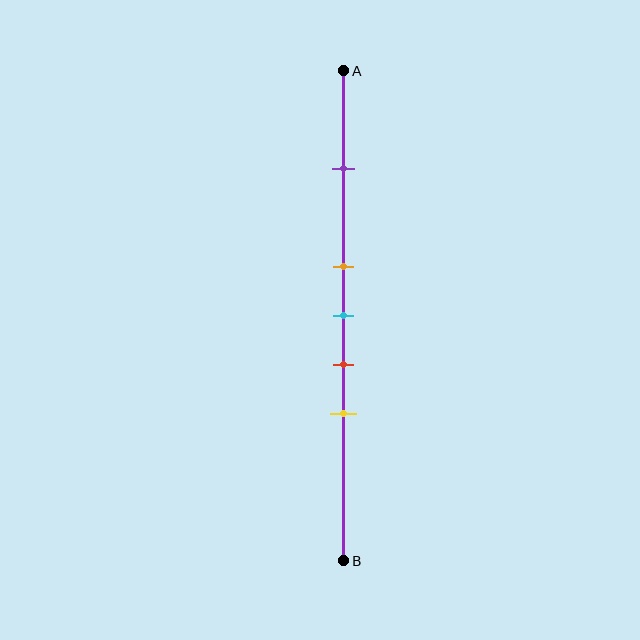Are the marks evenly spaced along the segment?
No, the marks are not evenly spaced.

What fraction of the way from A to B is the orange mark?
The orange mark is approximately 40% (0.4) of the way from A to B.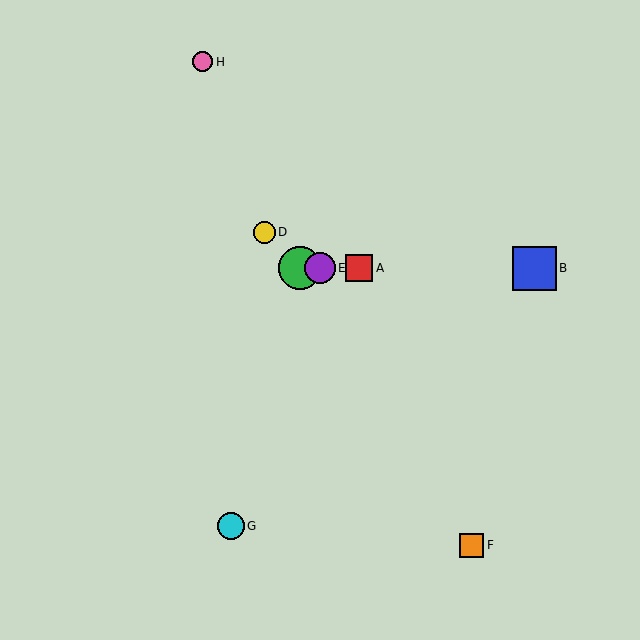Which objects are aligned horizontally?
Objects A, B, C, E are aligned horizontally.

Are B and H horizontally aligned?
No, B is at y≈268 and H is at y≈62.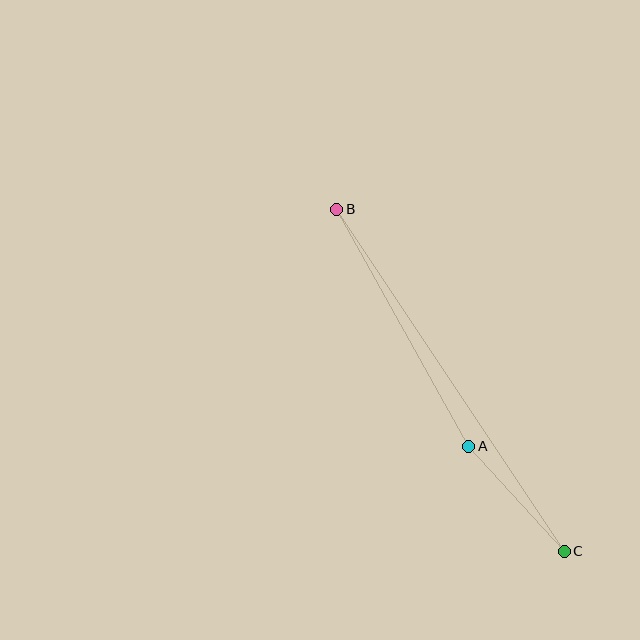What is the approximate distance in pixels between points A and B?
The distance between A and B is approximately 272 pixels.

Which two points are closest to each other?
Points A and C are closest to each other.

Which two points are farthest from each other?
Points B and C are farthest from each other.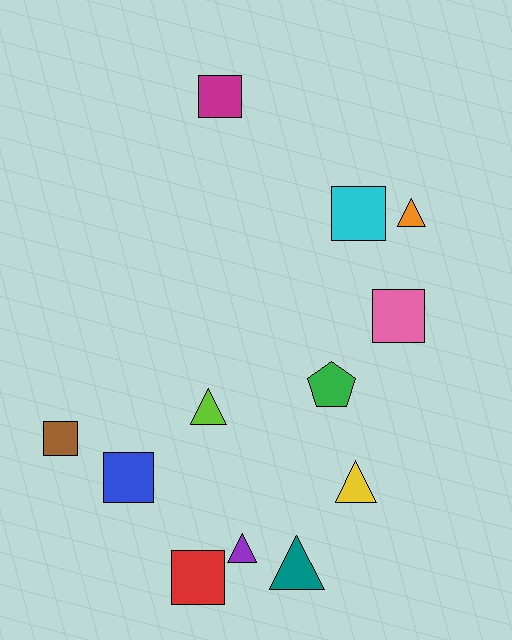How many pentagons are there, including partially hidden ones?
There is 1 pentagon.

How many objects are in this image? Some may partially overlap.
There are 12 objects.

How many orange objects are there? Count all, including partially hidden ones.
There is 1 orange object.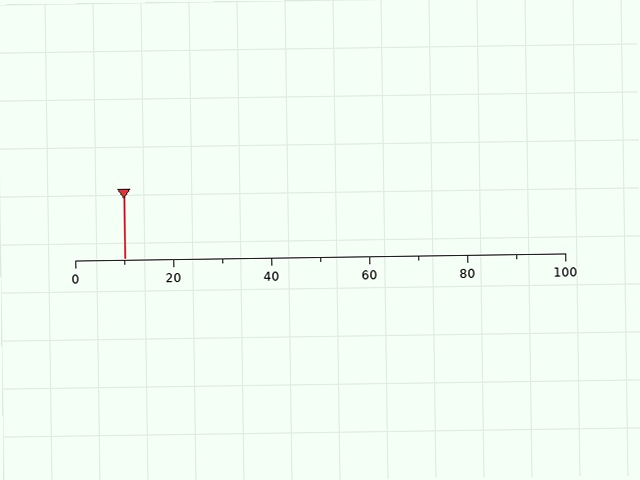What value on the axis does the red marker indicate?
The marker indicates approximately 10.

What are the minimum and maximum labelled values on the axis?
The axis runs from 0 to 100.